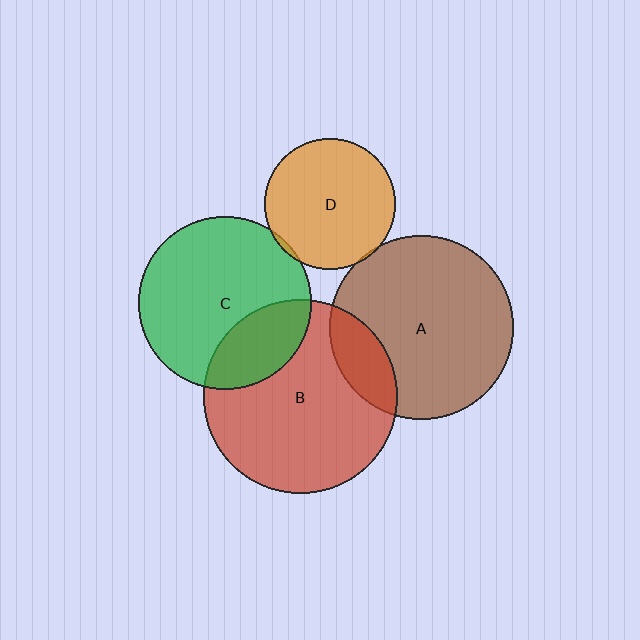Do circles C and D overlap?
Yes.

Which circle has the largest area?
Circle B (red).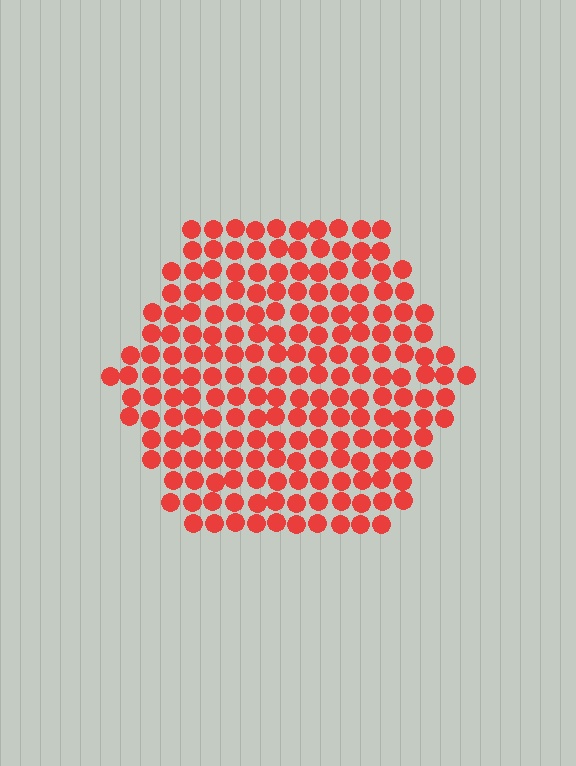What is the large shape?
The large shape is a hexagon.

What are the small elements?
The small elements are circles.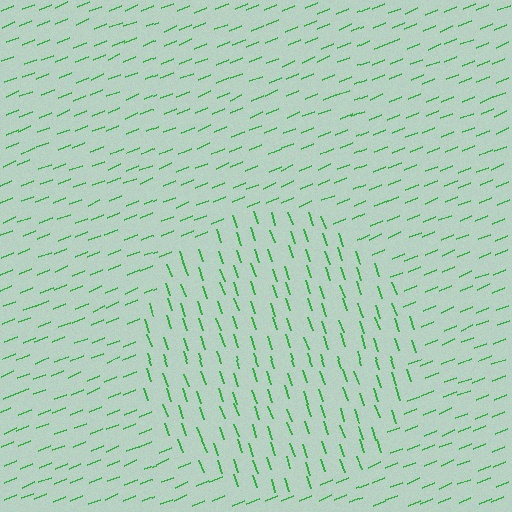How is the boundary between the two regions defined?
The boundary is defined purely by a change in line orientation (approximately 86 degrees difference). All lines are the same color and thickness.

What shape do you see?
I see a circle.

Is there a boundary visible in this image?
Yes, there is a texture boundary formed by a change in line orientation.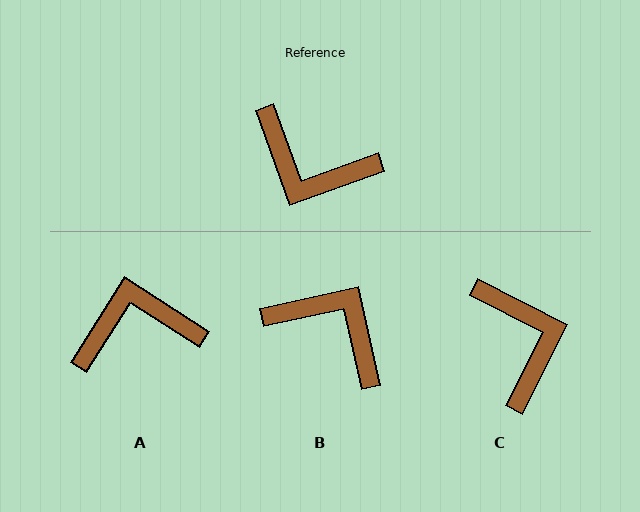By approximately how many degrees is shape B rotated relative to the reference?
Approximately 173 degrees counter-clockwise.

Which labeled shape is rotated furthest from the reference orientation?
B, about 173 degrees away.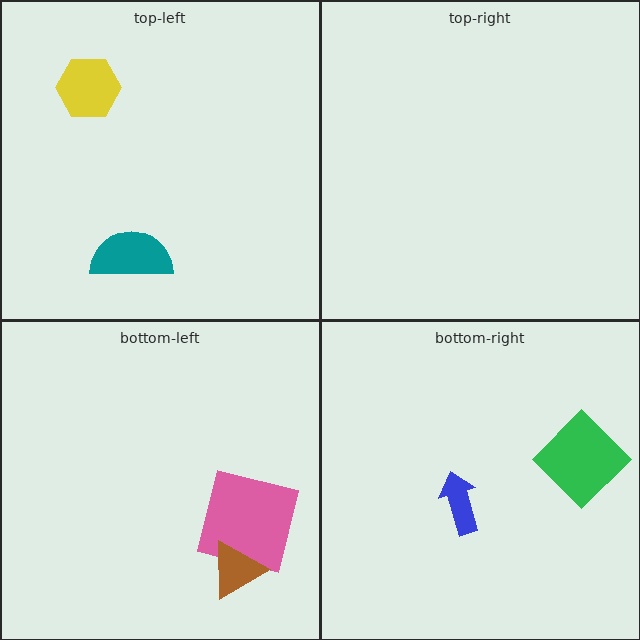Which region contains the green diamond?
The bottom-right region.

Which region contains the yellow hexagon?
The top-left region.